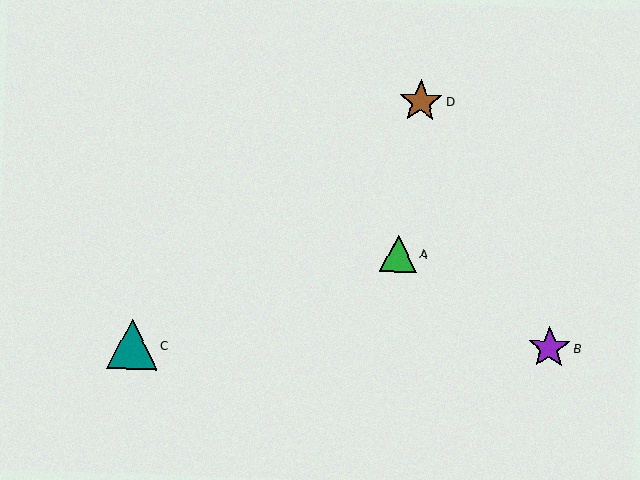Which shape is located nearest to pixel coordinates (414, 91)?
The brown star (labeled D) at (421, 102) is nearest to that location.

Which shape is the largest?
The teal triangle (labeled C) is the largest.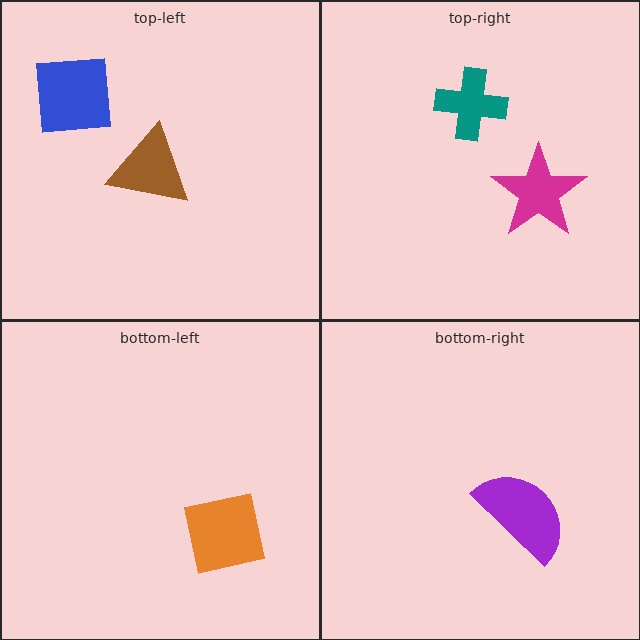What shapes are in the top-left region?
The blue square, the brown triangle.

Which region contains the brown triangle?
The top-left region.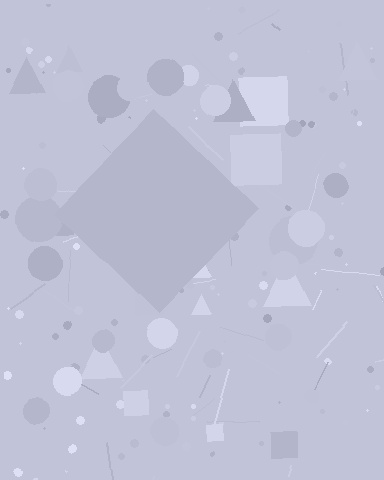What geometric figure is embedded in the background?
A diamond is embedded in the background.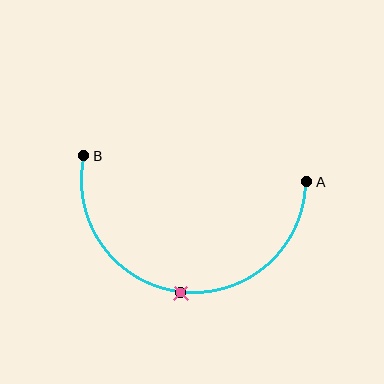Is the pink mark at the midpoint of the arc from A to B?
Yes. The pink mark lies on the arc at equal arc-length from both A and B — it is the arc midpoint.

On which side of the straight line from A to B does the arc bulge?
The arc bulges below the straight line connecting A and B.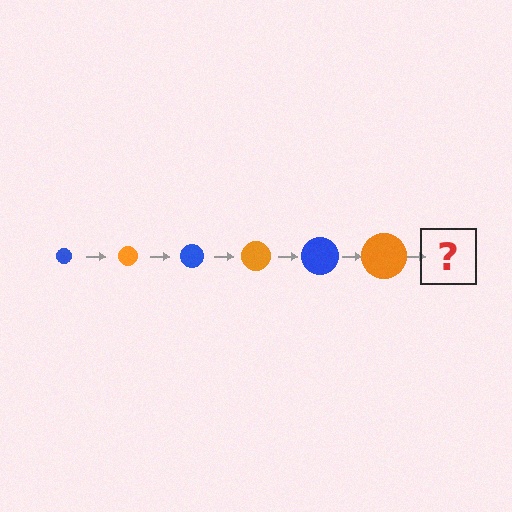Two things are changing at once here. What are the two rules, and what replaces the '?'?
The two rules are that the circle grows larger each step and the color cycles through blue and orange. The '?' should be a blue circle, larger than the previous one.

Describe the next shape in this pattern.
It should be a blue circle, larger than the previous one.